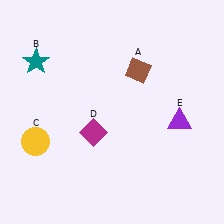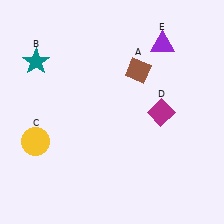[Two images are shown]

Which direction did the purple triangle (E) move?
The purple triangle (E) moved up.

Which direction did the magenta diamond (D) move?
The magenta diamond (D) moved right.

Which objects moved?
The objects that moved are: the magenta diamond (D), the purple triangle (E).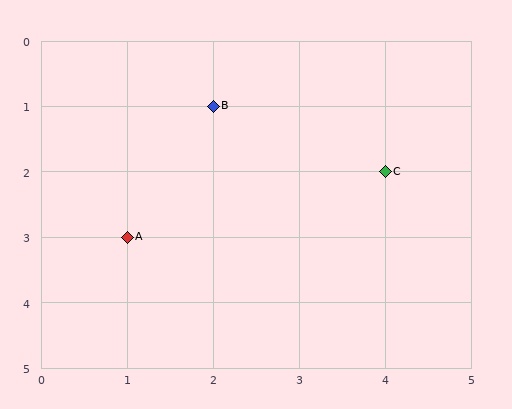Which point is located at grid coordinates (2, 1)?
Point B is at (2, 1).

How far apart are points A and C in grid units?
Points A and C are 3 columns and 1 row apart (about 3.2 grid units diagonally).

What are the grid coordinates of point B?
Point B is at grid coordinates (2, 1).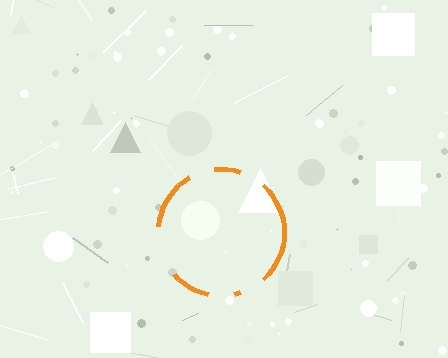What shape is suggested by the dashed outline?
The dashed outline suggests a circle.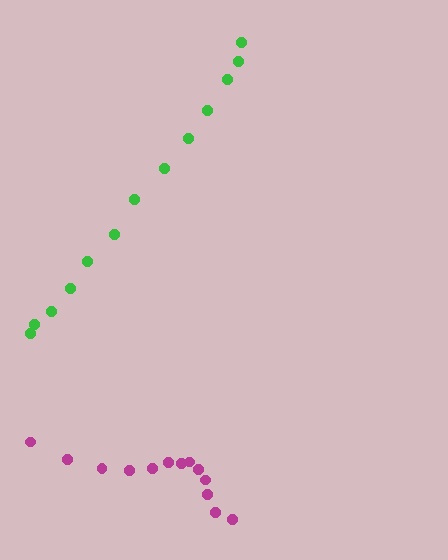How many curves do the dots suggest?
There are 2 distinct paths.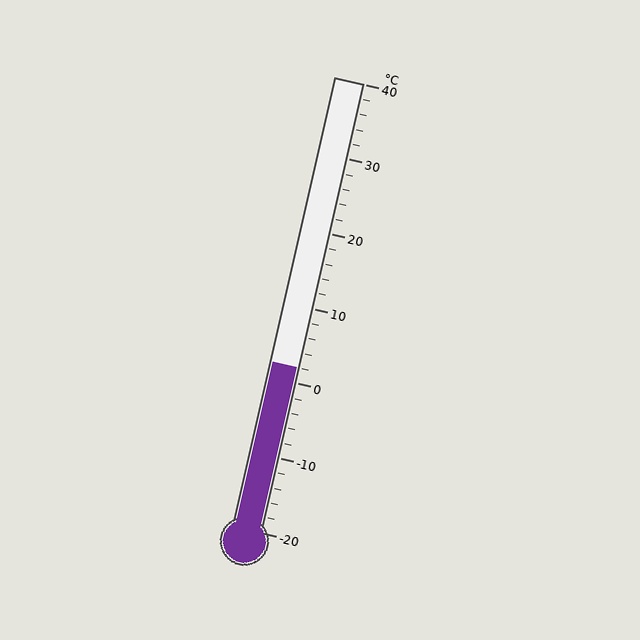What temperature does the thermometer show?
The thermometer shows approximately 2°C.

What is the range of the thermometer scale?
The thermometer scale ranges from -20°C to 40°C.